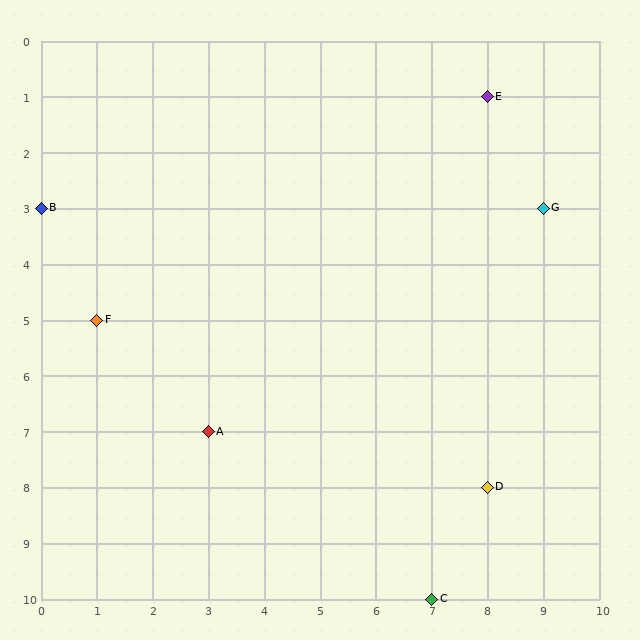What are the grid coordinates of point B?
Point B is at grid coordinates (0, 3).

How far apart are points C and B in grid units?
Points C and B are 7 columns and 7 rows apart (about 9.9 grid units diagonally).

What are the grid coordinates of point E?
Point E is at grid coordinates (8, 1).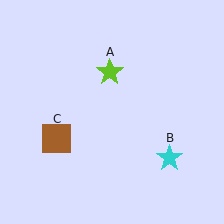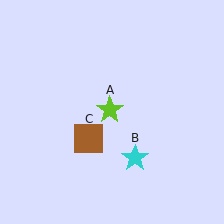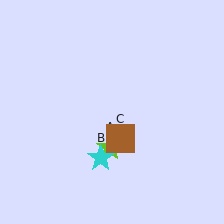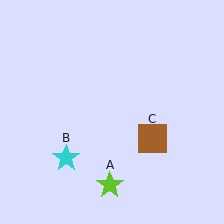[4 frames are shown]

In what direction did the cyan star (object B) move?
The cyan star (object B) moved left.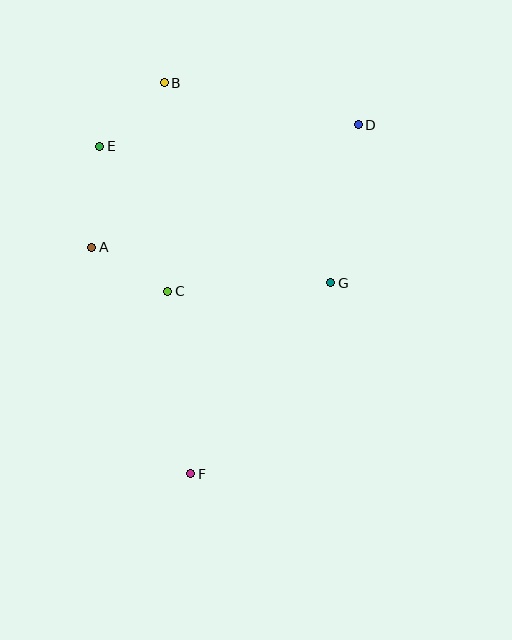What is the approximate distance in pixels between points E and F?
The distance between E and F is approximately 340 pixels.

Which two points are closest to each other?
Points A and C are closest to each other.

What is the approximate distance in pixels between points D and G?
The distance between D and G is approximately 161 pixels.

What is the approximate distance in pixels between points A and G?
The distance between A and G is approximately 242 pixels.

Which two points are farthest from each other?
Points B and F are farthest from each other.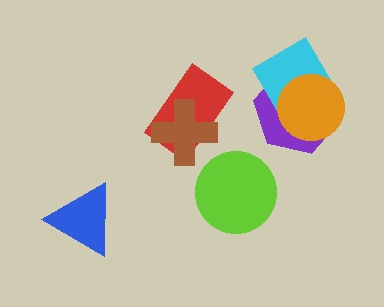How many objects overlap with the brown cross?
1 object overlaps with the brown cross.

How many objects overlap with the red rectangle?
1 object overlaps with the red rectangle.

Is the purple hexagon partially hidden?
Yes, it is partially covered by another shape.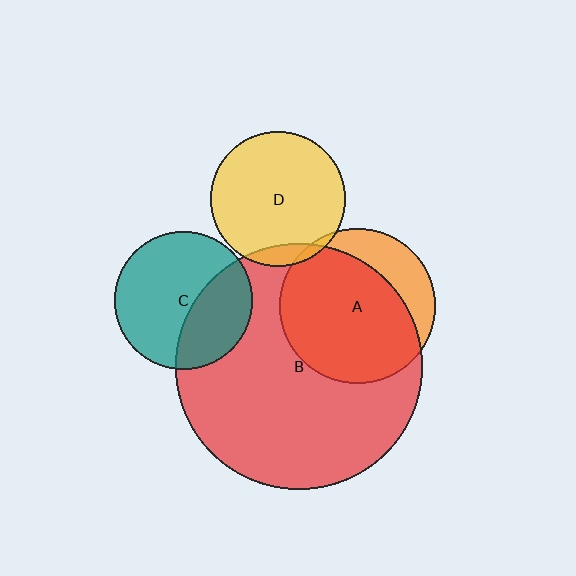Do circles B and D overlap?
Yes.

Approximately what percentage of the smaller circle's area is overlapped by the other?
Approximately 10%.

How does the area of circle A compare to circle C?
Approximately 1.3 times.